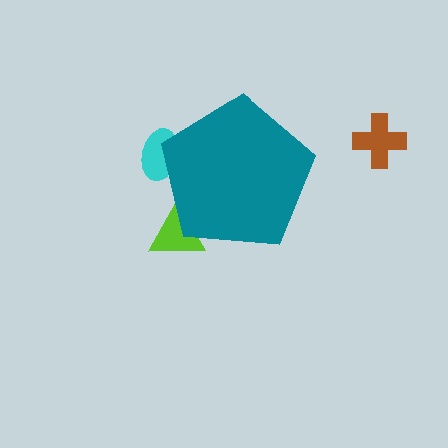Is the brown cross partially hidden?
No, the brown cross is fully visible.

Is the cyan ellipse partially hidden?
Yes, the cyan ellipse is partially hidden behind the teal pentagon.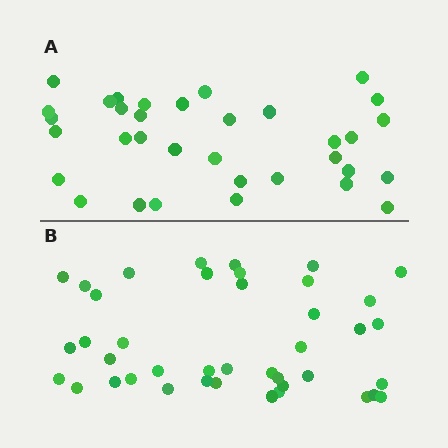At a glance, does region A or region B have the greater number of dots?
Region B (the bottom region) has more dots.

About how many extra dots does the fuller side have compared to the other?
Region B has roughly 8 or so more dots than region A.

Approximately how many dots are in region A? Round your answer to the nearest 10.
About 30 dots. (The exact count is 34, which rounds to 30.)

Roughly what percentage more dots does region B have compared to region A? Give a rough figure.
About 20% more.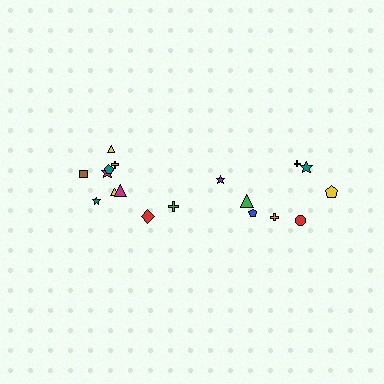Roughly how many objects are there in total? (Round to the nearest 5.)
Roughly 20 objects in total.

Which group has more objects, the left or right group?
The left group.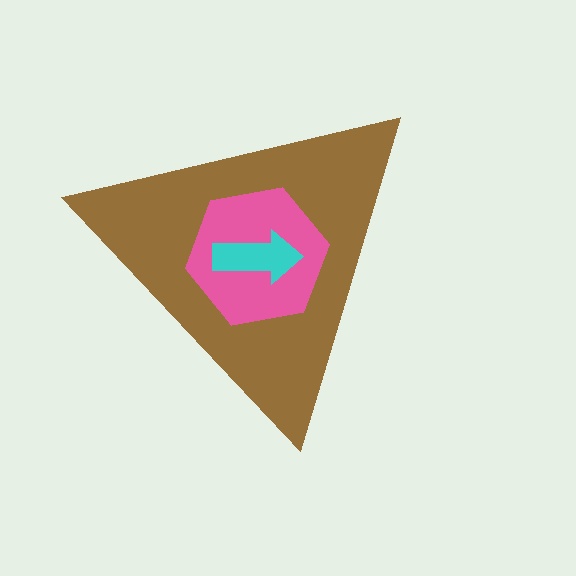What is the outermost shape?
The brown triangle.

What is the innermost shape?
The cyan arrow.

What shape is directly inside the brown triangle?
The pink hexagon.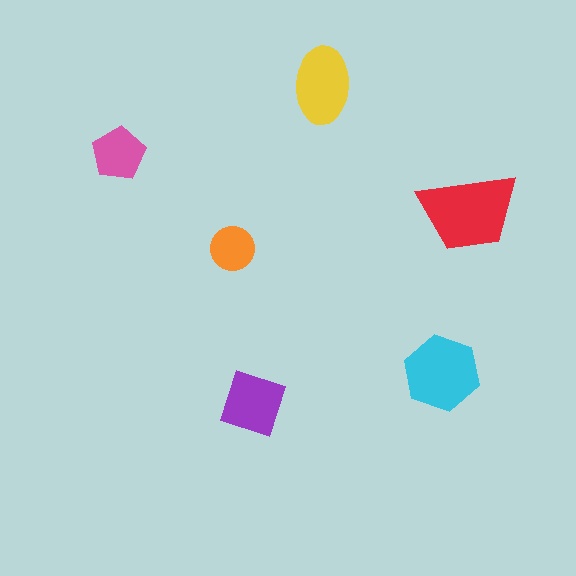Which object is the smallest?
The orange circle.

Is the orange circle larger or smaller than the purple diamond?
Smaller.